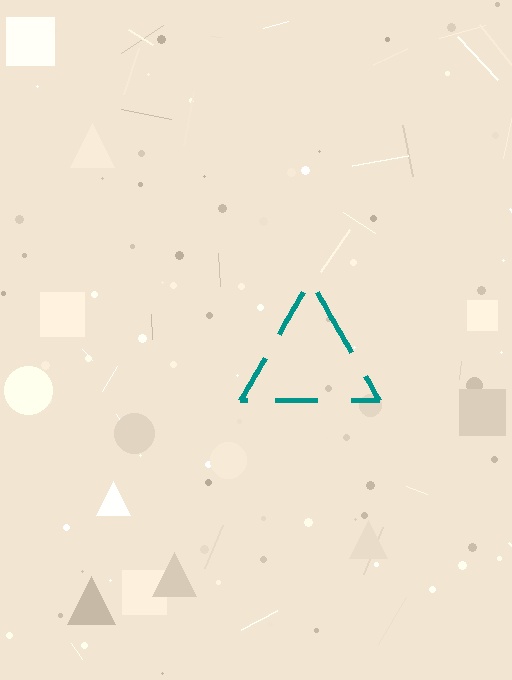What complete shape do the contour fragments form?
The contour fragments form a triangle.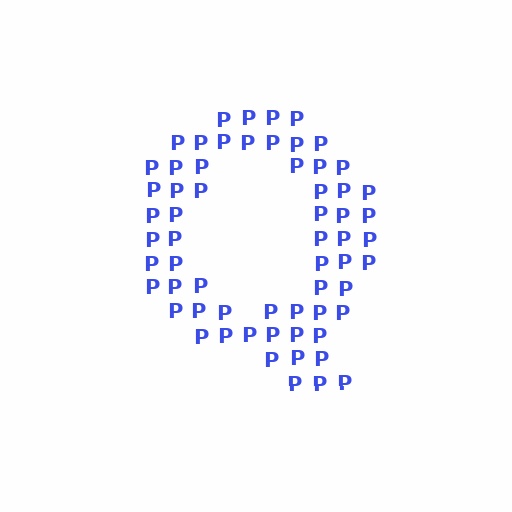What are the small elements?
The small elements are letter P's.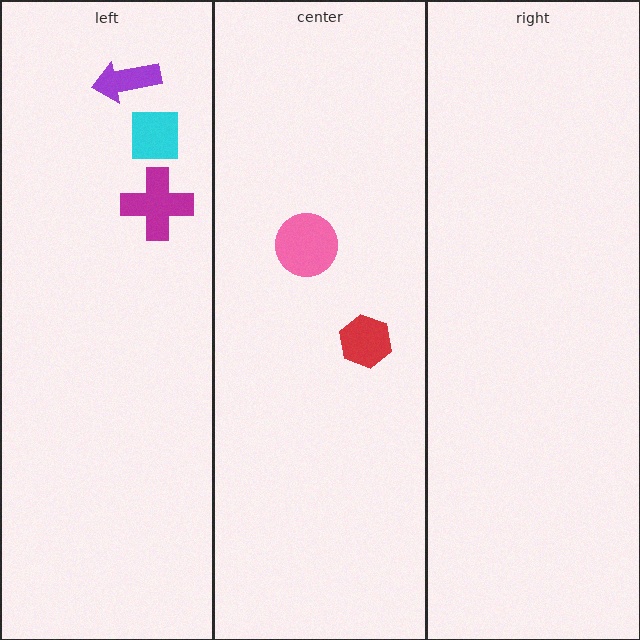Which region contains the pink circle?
The center region.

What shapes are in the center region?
The pink circle, the red hexagon.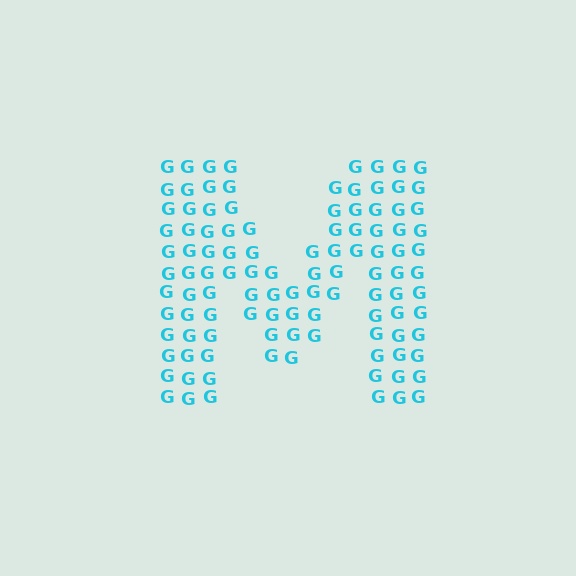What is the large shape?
The large shape is the letter M.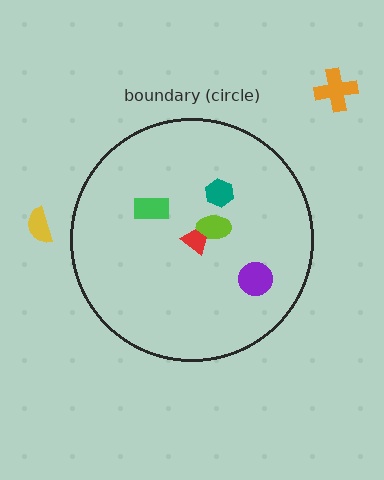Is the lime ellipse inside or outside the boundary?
Inside.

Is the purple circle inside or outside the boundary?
Inside.